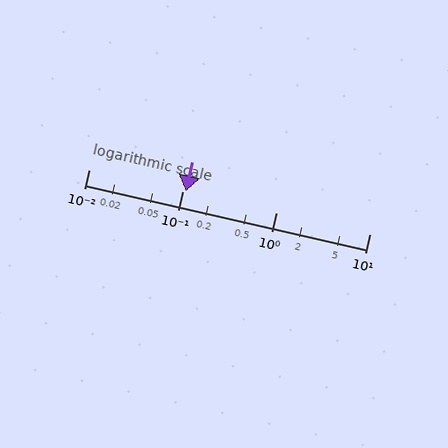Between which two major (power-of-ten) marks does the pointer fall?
The pointer is between 0.1 and 1.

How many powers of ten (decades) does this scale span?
The scale spans 3 decades, from 0.01 to 10.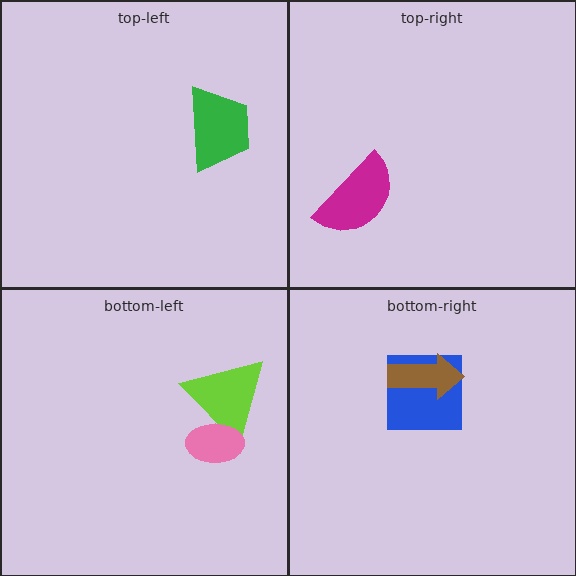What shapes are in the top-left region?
The green trapezoid.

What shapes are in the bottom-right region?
The blue square, the brown arrow.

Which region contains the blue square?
The bottom-right region.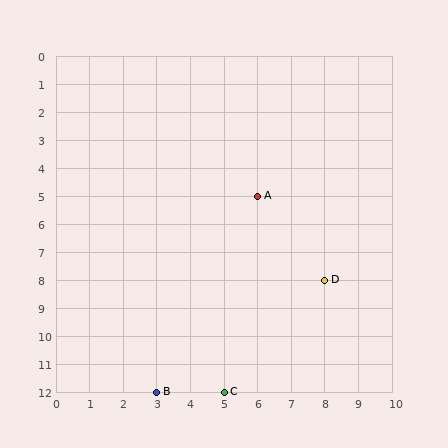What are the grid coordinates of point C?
Point C is at grid coordinates (5, 12).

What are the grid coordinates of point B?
Point B is at grid coordinates (3, 12).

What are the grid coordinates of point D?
Point D is at grid coordinates (8, 8).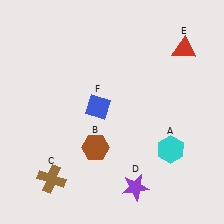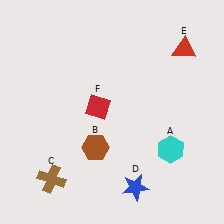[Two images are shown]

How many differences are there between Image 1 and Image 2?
There are 2 differences between the two images.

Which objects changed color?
D changed from purple to blue. F changed from blue to red.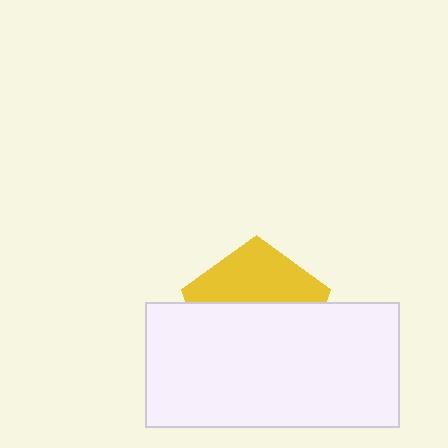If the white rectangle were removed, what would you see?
You would see the complete yellow pentagon.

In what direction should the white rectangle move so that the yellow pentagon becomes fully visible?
The white rectangle should move down. That is the shortest direction to clear the overlap and leave the yellow pentagon fully visible.